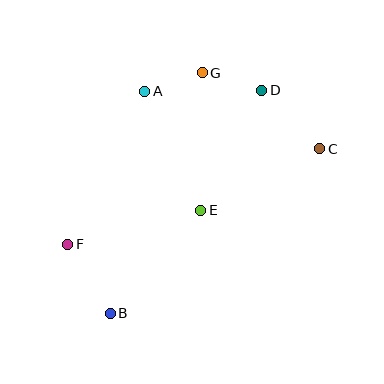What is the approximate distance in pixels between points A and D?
The distance between A and D is approximately 117 pixels.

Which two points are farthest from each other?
Points B and D are farthest from each other.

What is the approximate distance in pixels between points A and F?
The distance between A and F is approximately 171 pixels.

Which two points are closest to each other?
Points A and G are closest to each other.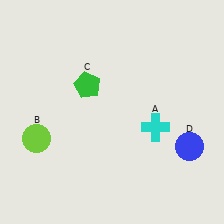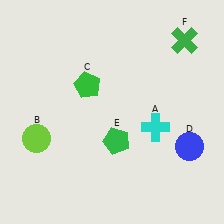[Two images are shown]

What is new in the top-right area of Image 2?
A green cross (F) was added in the top-right area of Image 2.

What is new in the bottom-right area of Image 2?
A green pentagon (E) was added in the bottom-right area of Image 2.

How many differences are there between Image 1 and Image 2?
There are 2 differences between the two images.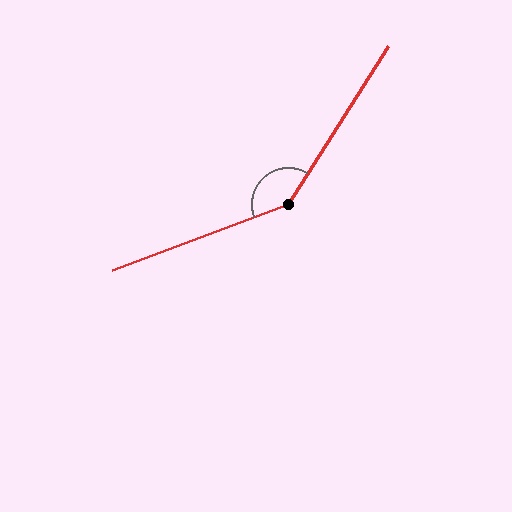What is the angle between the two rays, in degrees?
Approximately 143 degrees.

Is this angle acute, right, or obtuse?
It is obtuse.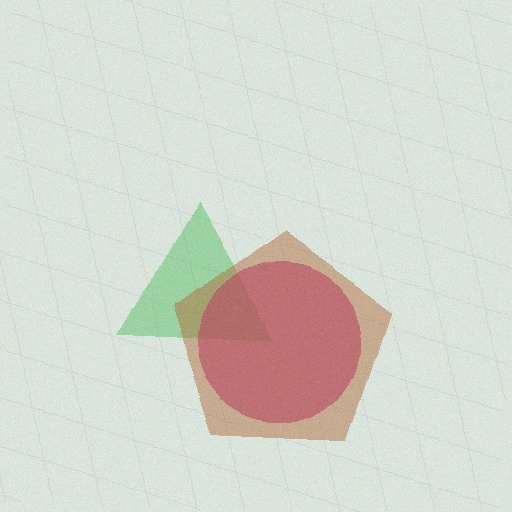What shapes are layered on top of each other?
The layered shapes are: a green triangle, a magenta circle, a brown pentagon.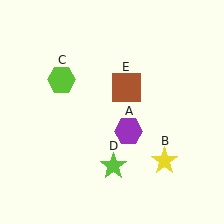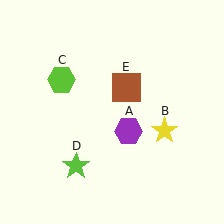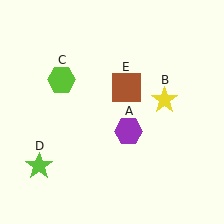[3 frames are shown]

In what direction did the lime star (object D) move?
The lime star (object D) moved left.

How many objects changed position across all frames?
2 objects changed position: yellow star (object B), lime star (object D).